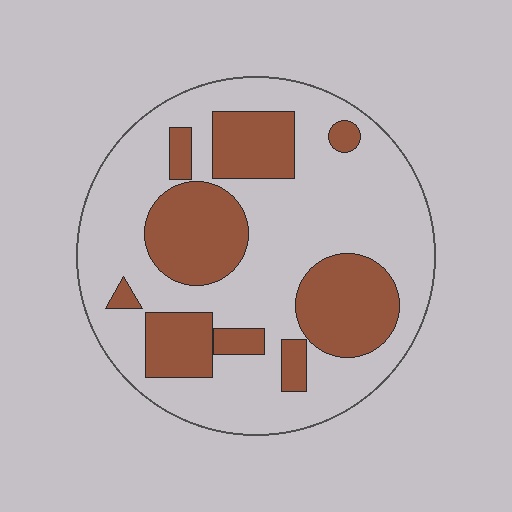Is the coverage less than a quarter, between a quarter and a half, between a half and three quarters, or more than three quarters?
Between a quarter and a half.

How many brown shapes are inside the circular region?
9.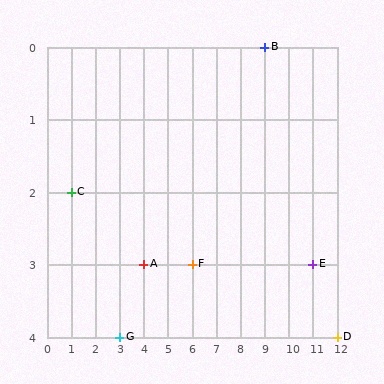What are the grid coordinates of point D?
Point D is at grid coordinates (12, 4).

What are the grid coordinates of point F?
Point F is at grid coordinates (6, 3).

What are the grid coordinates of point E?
Point E is at grid coordinates (11, 3).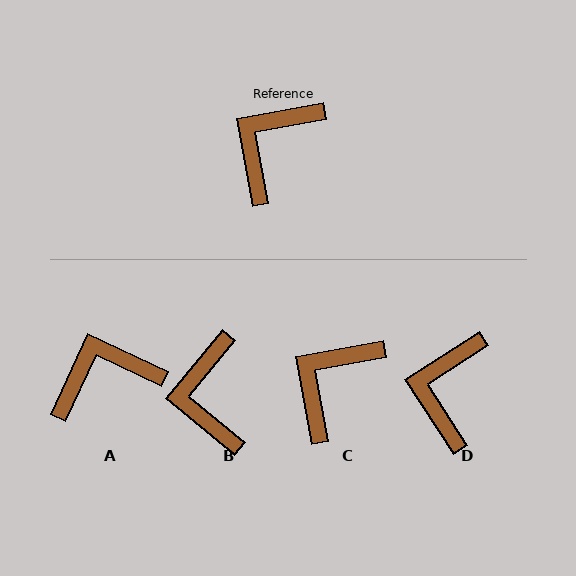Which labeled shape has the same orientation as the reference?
C.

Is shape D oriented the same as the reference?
No, it is off by about 22 degrees.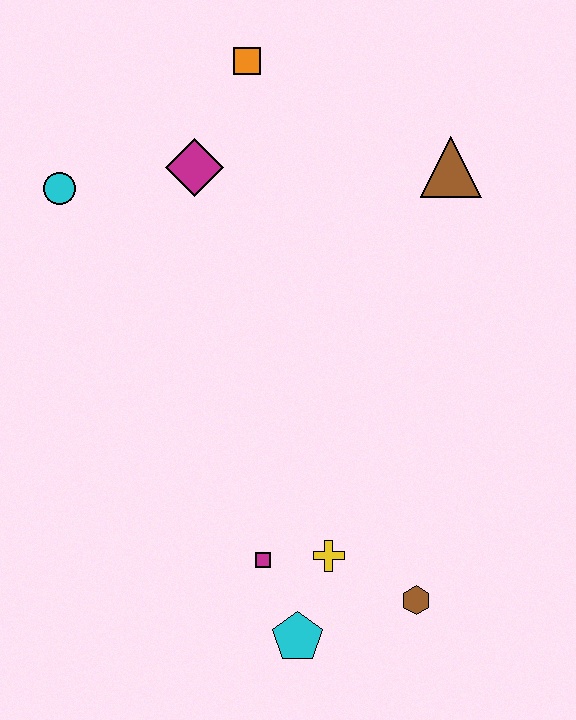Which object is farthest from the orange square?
The cyan pentagon is farthest from the orange square.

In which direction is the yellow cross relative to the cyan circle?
The yellow cross is below the cyan circle.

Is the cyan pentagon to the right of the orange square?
Yes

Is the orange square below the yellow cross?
No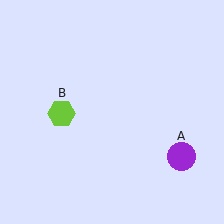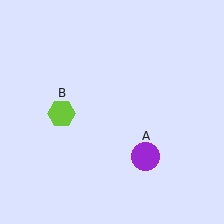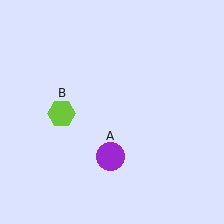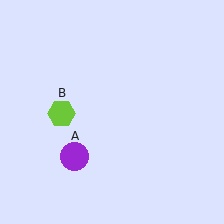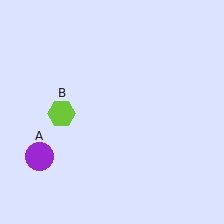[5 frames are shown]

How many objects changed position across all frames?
1 object changed position: purple circle (object A).